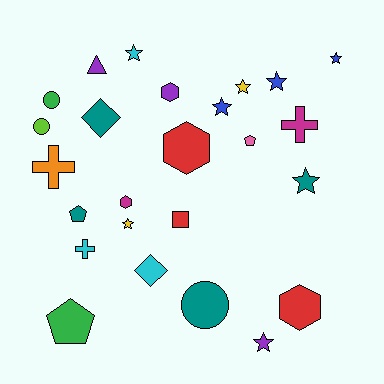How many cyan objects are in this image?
There are 3 cyan objects.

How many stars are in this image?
There are 8 stars.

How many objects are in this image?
There are 25 objects.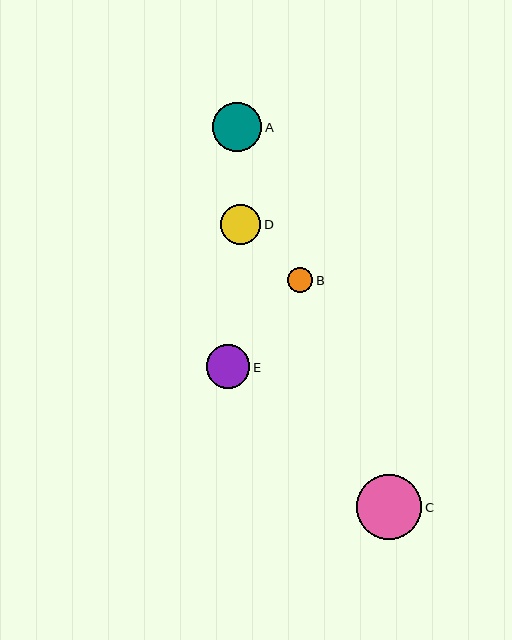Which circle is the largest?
Circle C is the largest with a size of approximately 65 pixels.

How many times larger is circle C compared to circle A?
Circle C is approximately 1.3 times the size of circle A.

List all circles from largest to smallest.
From largest to smallest: C, A, E, D, B.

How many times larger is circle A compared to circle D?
Circle A is approximately 1.2 times the size of circle D.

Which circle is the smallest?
Circle B is the smallest with a size of approximately 25 pixels.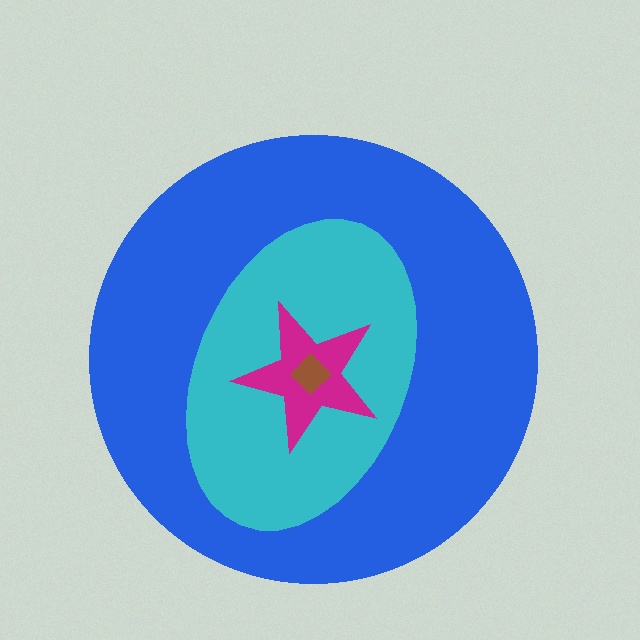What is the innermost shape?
The brown diamond.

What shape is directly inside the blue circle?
The cyan ellipse.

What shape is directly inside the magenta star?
The brown diamond.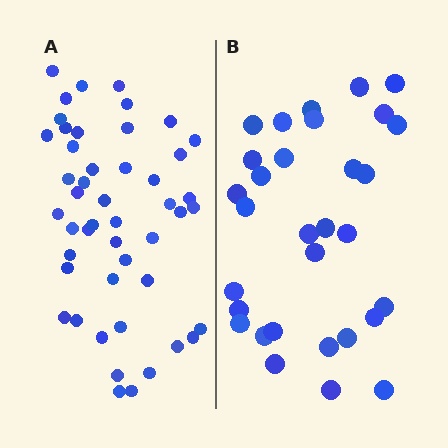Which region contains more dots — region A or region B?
Region A (the left region) has more dots.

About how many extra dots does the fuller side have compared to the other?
Region A has approximately 15 more dots than region B.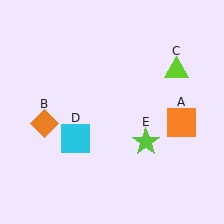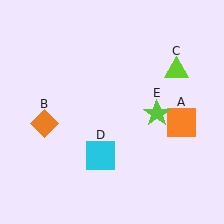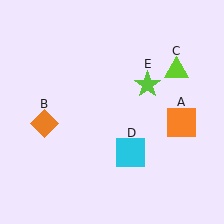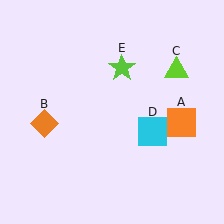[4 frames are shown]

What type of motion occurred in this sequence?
The cyan square (object D), lime star (object E) rotated counterclockwise around the center of the scene.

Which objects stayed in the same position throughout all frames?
Orange square (object A) and orange diamond (object B) and lime triangle (object C) remained stationary.